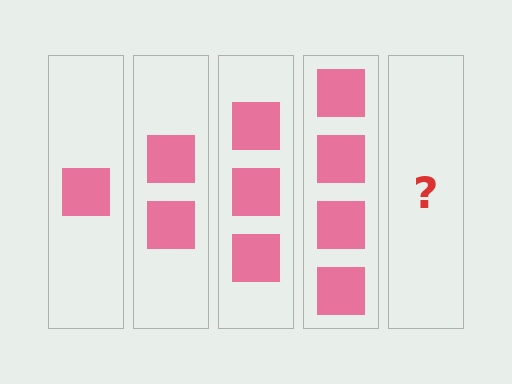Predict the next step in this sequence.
The next step is 5 squares.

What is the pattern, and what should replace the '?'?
The pattern is that each step adds one more square. The '?' should be 5 squares.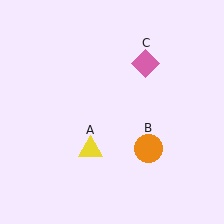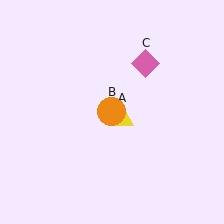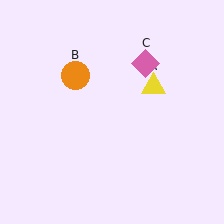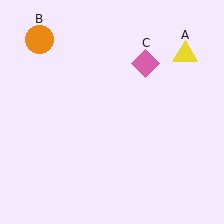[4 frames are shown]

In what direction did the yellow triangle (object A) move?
The yellow triangle (object A) moved up and to the right.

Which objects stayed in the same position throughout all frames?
Pink diamond (object C) remained stationary.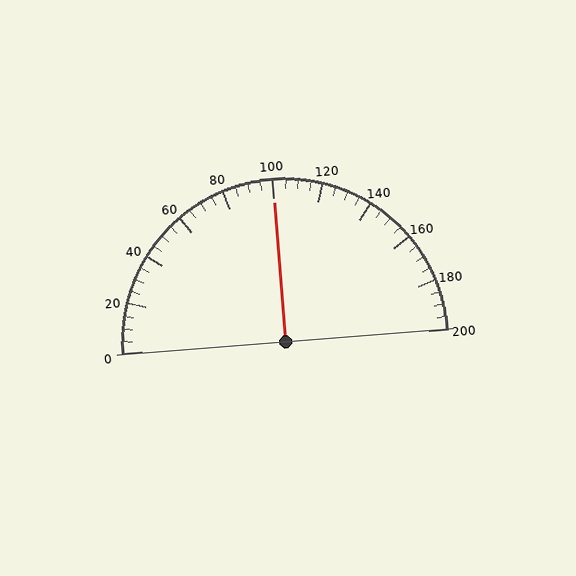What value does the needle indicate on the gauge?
The needle indicates approximately 100.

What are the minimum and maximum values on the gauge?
The gauge ranges from 0 to 200.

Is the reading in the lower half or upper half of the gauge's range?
The reading is in the upper half of the range (0 to 200).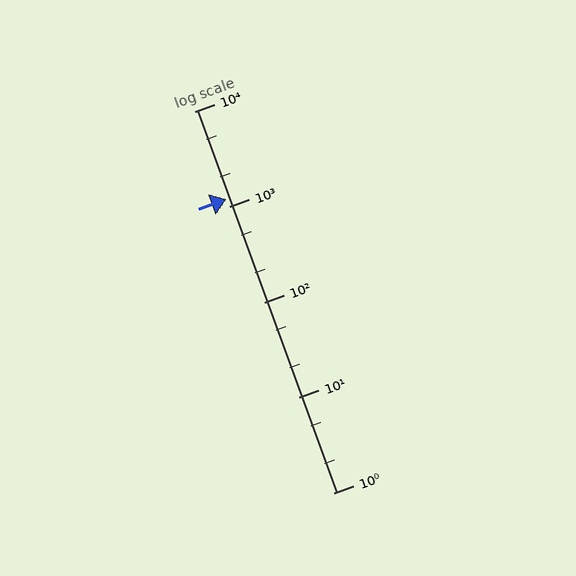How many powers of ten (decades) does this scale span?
The scale spans 4 decades, from 1 to 10000.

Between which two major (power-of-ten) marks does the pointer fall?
The pointer is between 1000 and 10000.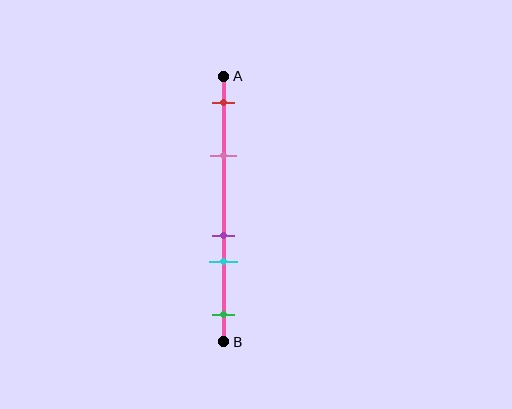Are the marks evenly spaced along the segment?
No, the marks are not evenly spaced.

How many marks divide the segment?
There are 5 marks dividing the segment.